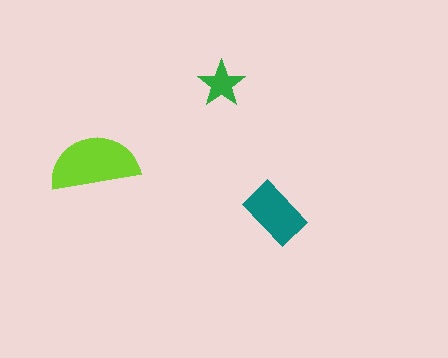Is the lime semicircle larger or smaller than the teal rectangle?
Larger.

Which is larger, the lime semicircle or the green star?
The lime semicircle.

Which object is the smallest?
The green star.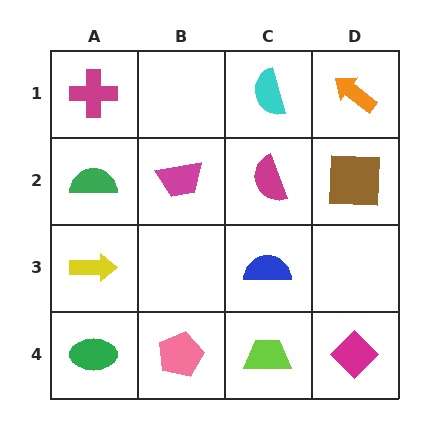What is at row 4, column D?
A magenta diamond.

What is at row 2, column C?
A magenta semicircle.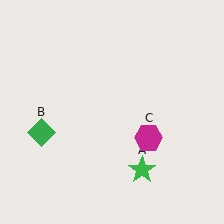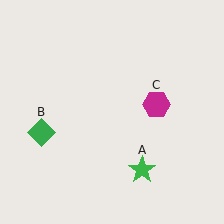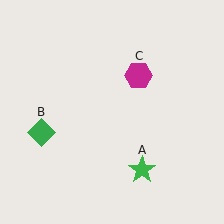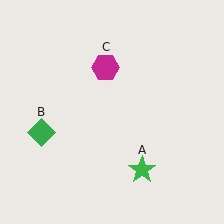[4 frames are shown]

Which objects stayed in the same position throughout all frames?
Green star (object A) and green diamond (object B) remained stationary.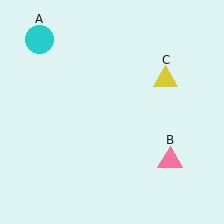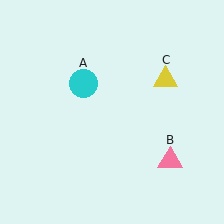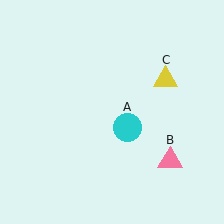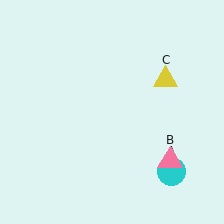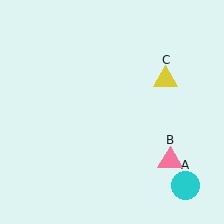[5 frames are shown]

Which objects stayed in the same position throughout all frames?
Pink triangle (object B) and yellow triangle (object C) remained stationary.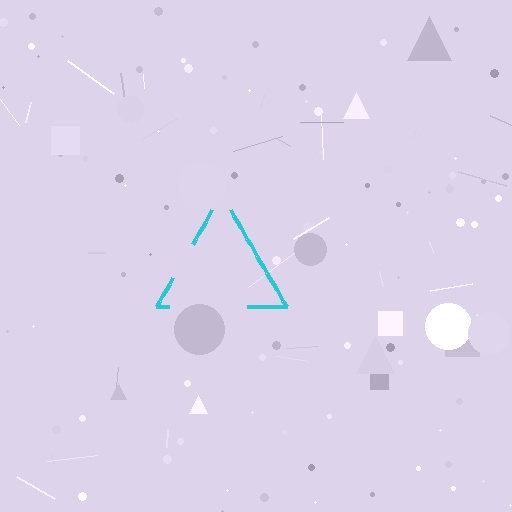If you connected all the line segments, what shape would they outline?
They would outline a triangle.